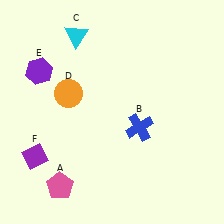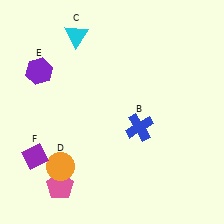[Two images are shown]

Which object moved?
The orange circle (D) moved down.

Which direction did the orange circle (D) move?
The orange circle (D) moved down.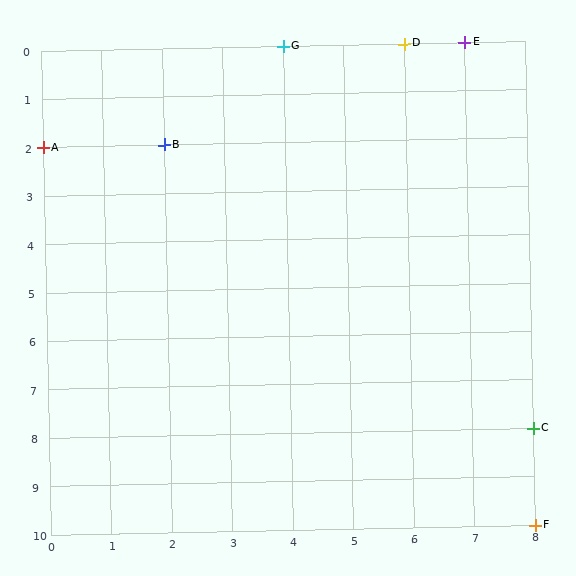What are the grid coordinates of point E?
Point E is at grid coordinates (7, 0).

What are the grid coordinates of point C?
Point C is at grid coordinates (8, 8).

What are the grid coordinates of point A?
Point A is at grid coordinates (0, 2).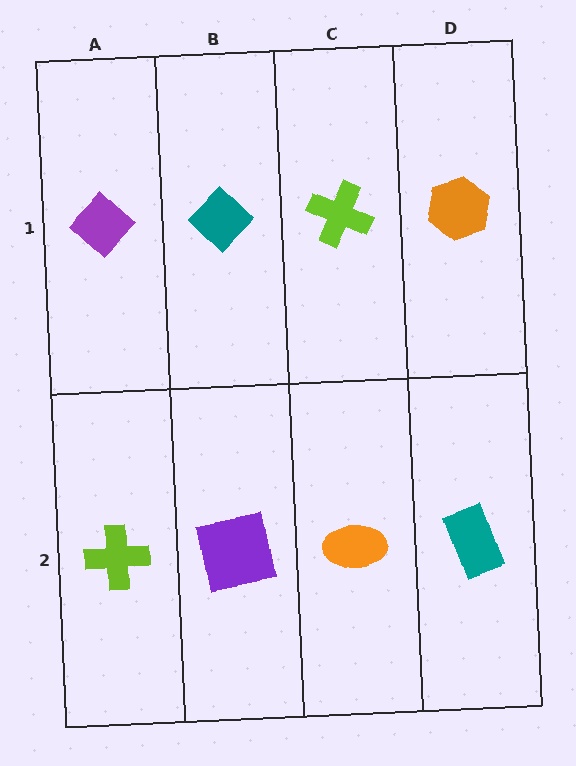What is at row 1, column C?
A lime cross.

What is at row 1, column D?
An orange hexagon.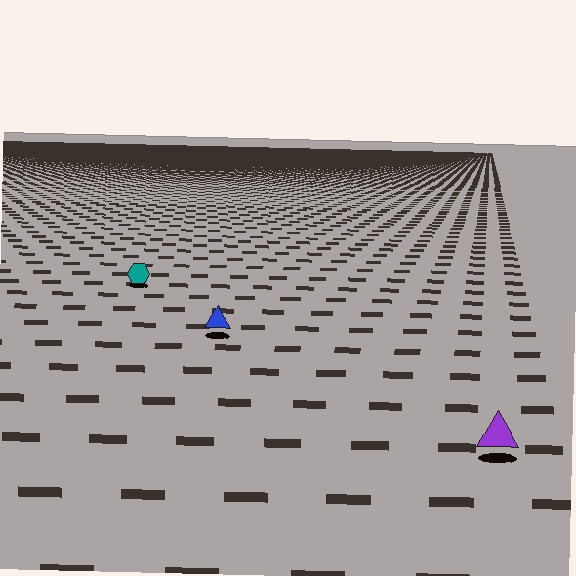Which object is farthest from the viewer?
The teal hexagon is farthest from the viewer. It appears smaller and the ground texture around it is denser.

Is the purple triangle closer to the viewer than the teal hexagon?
Yes. The purple triangle is closer — you can tell from the texture gradient: the ground texture is coarser near it.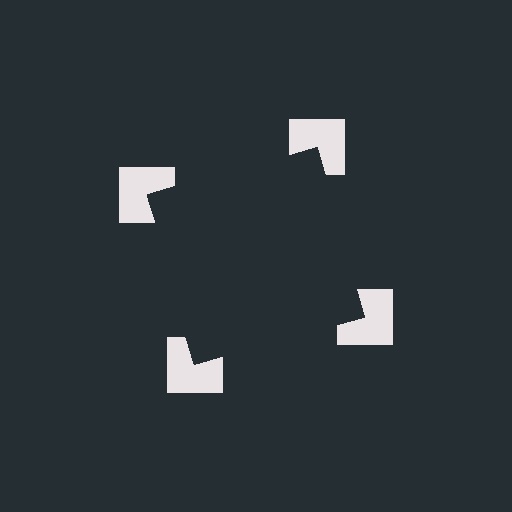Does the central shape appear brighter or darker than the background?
It typically appears slightly darker than the background, even though no actual brightness change is drawn.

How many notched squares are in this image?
There are 4 — one at each vertex of the illusory square.